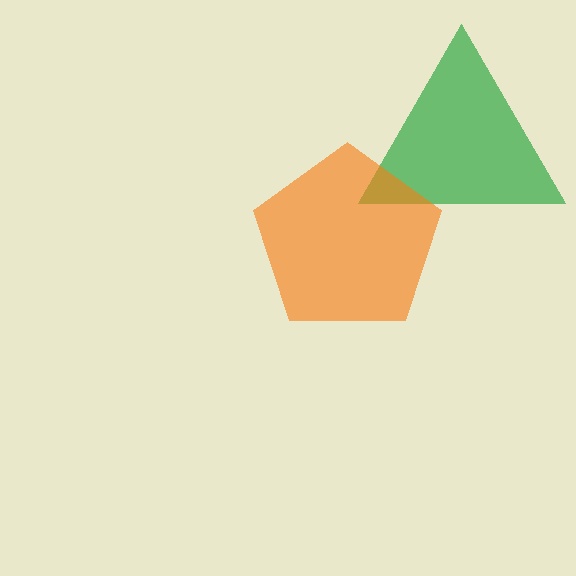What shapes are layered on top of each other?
The layered shapes are: a green triangle, an orange pentagon.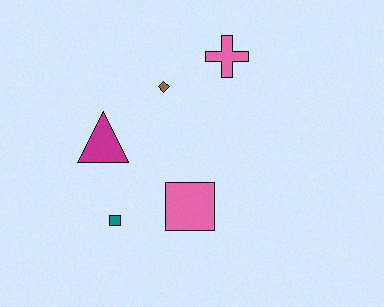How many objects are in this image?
There are 5 objects.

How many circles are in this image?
There are no circles.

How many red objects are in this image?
There are no red objects.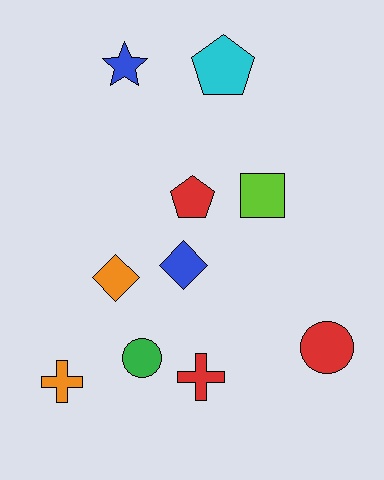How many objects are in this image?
There are 10 objects.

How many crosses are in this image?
There are 2 crosses.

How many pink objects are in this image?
There are no pink objects.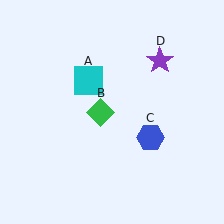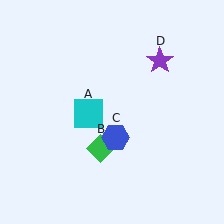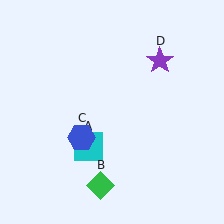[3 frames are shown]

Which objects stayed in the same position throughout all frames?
Purple star (object D) remained stationary.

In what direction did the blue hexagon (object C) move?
The blue hexagon (object C) moved left.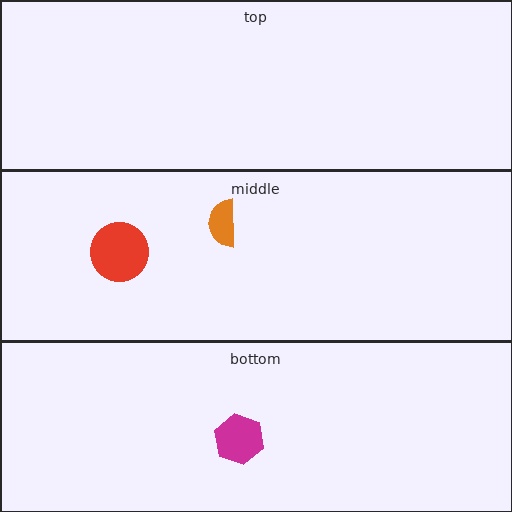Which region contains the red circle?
The middle region.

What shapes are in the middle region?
The red circle, the orange semicircle.